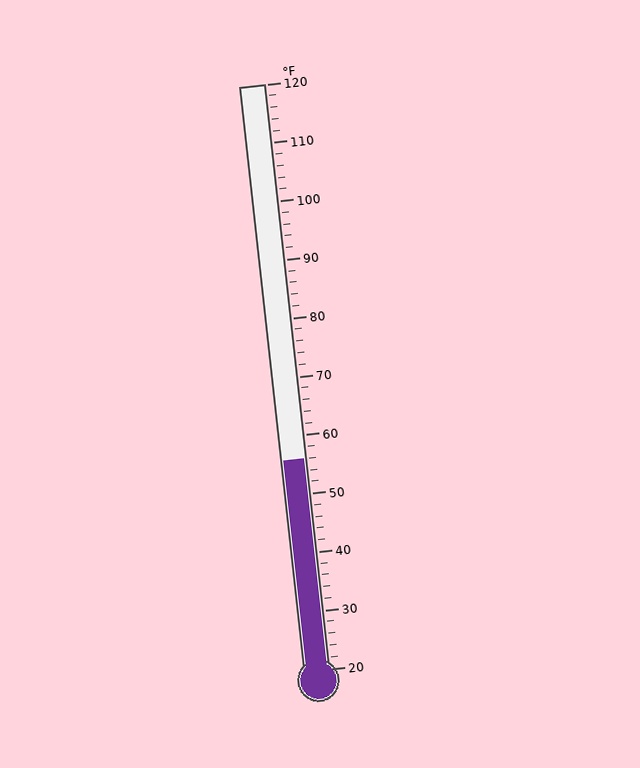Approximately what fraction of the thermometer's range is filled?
The thermometer is filled to approximately 35% of its range.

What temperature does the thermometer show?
The thermometer shows approximately 56°F.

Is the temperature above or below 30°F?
The temperature is above 30°F.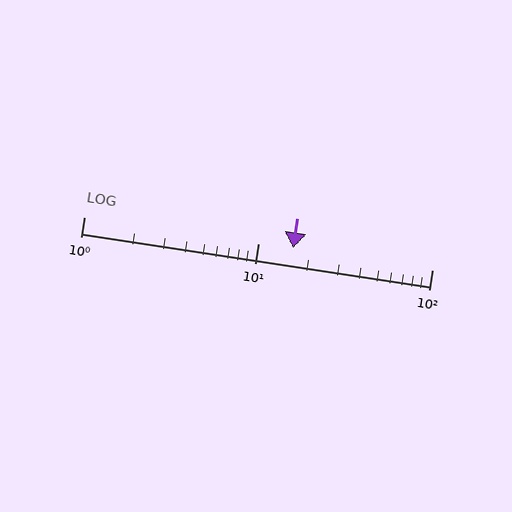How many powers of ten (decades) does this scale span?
The scale spans 2 decades, from 1 to 100.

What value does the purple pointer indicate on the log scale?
The pointer indicates approximately 16.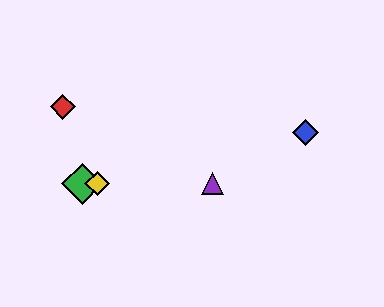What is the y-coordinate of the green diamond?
The green diamond is at y≈184.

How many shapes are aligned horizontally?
3 shapes (the green diamond, the yellow diamond, the purple triangle) are aligned horizontally.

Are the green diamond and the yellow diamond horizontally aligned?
Yes, both are at y≈184.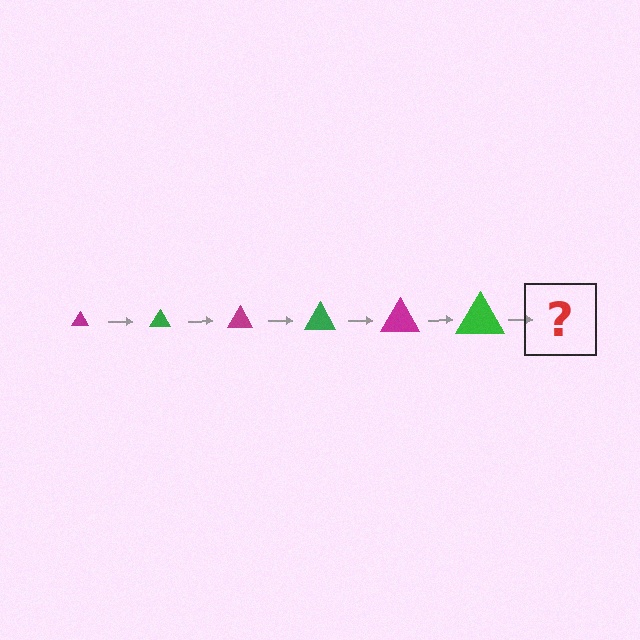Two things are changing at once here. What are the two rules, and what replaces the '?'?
The two rules are that the triangle grows larger each step and the color cycles through magenta and green. The '?' should be a magenta triangle, larger than the previous one.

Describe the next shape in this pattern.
It should be a magenta triangle, larger than the previous one.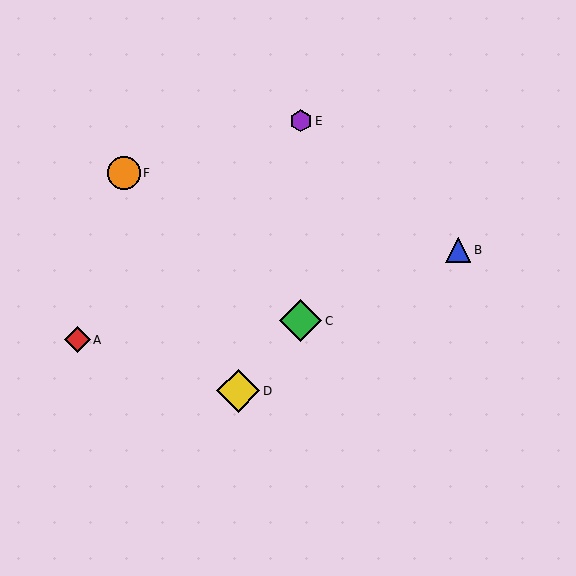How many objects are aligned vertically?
2 objects (C, E) are aligned vertically.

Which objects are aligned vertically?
Objects C, E are aligned vertically.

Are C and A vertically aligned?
No, C is at x≈301 and A is at x≈77.